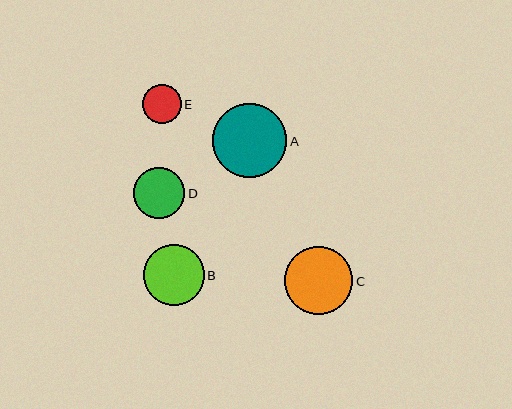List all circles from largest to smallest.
From largest to smallest: A, C, B, D, E.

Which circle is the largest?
Circle A is the largest with a size of approximately 75 pixels.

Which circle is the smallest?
Circle E is the smallest with a size of approximately 39 pixels.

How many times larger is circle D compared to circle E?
Circle D is approximately 1.3 times the size of circle E.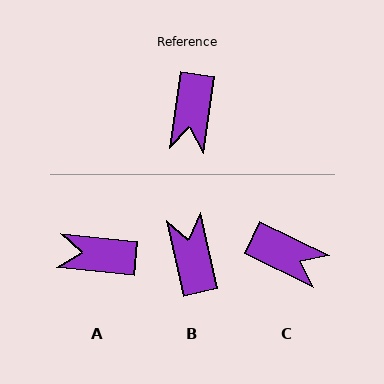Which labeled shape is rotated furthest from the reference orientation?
B, about 160 degrees away.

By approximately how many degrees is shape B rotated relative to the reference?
Approximately 160 degrees clockwise.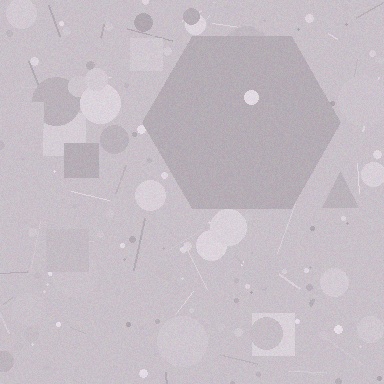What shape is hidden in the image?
A hexagon is hidden in the image.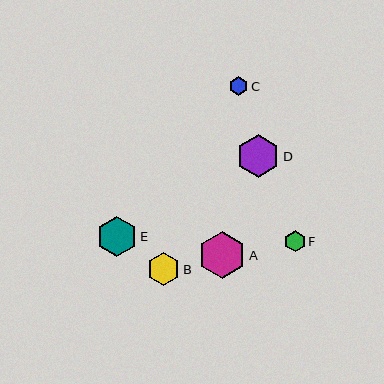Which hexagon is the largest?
Hexagon A is the largest with a size of approximately 48 pixels.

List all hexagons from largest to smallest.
From largest to smallest: A, D, E, B, F, C.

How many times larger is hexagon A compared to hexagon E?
Hexagon A is approximately 1.2 times the size of hexagon E.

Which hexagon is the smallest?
Hexagon C is the smallest with a size of approximately 19 pixels.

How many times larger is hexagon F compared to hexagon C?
Hexagon F is approximately 1.1 times the size of hexagon C.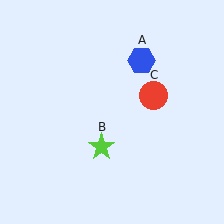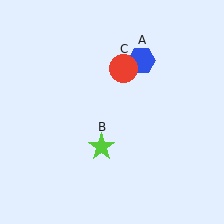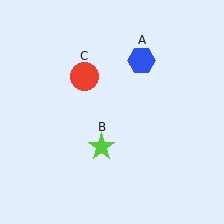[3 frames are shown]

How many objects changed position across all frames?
1 object changed position: red circle (object C).